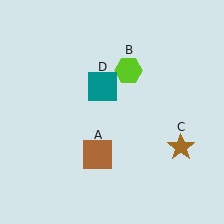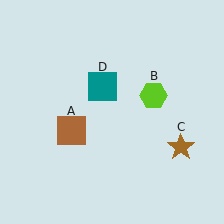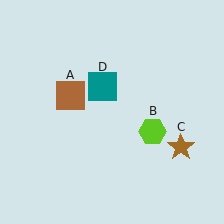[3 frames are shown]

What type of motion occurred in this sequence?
The brown square (object A), lime hexagon (object B) rotated clockwise around the center of the scene.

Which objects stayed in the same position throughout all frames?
Brown star (object C) and teal square (object D) remained stationary.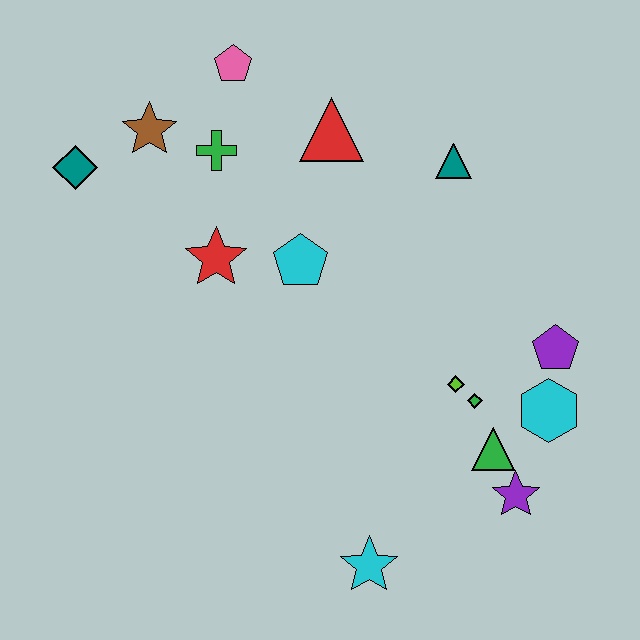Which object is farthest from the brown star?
The purple star is farthest from the brown star.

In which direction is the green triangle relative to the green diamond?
The green triangle is below the green diamond.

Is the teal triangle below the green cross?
Yes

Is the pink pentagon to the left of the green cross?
No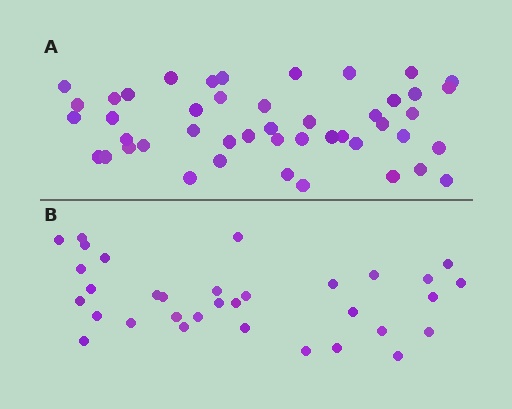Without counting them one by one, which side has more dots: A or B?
Region A (the top region) has more dots.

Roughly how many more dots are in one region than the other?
Region A has approximately 15 more dots than region B.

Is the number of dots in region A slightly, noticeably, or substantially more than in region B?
Region A has noticeably more, but not dramatically so. The ratio is roughly 1.4 to 1.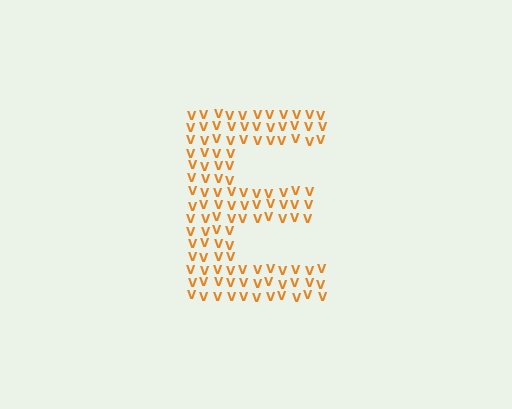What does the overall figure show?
The overall figure shows the letter E.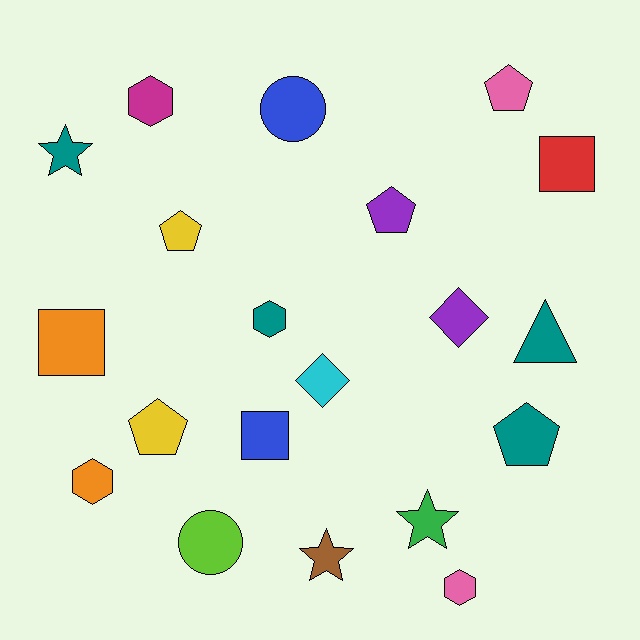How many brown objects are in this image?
There is 1 brown object.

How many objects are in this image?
There are 20 objects.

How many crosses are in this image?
There are no crosses.